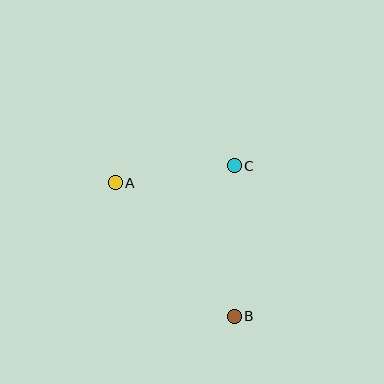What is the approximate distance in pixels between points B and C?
The distance between B and C is approximately 150 pixels.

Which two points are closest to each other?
Points A and C are closest to each other.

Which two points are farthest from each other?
Points A and B are farthest from each other.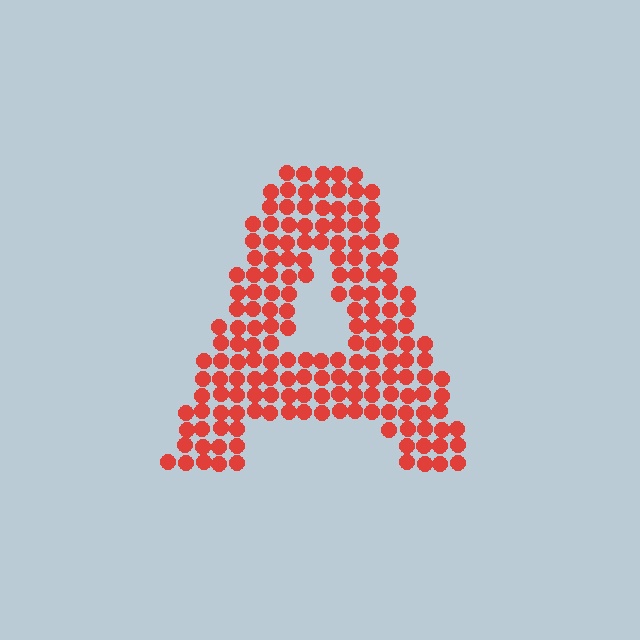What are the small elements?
The small elements are circles.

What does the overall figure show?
The overall figure shows the letter A.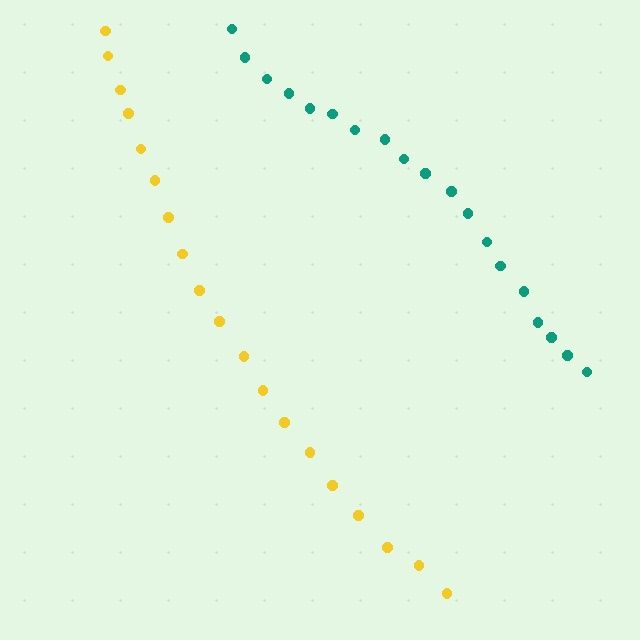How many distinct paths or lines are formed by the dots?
There are 2 distinct paths.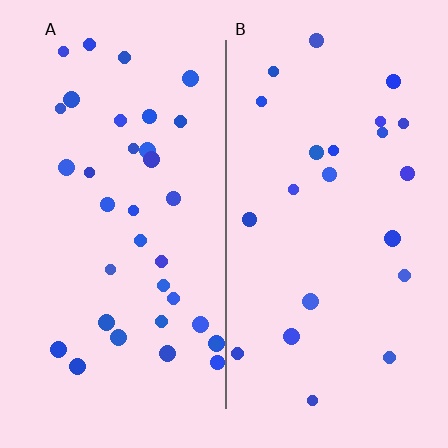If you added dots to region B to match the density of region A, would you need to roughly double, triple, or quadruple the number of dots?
Approximately double.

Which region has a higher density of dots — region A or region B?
A (the left).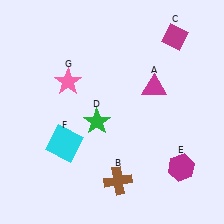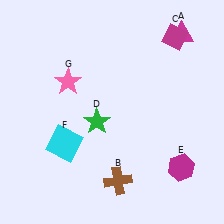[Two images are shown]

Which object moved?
The magenta triangle (A) moved up.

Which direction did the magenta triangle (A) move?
The magenta triangle (A) moved up.